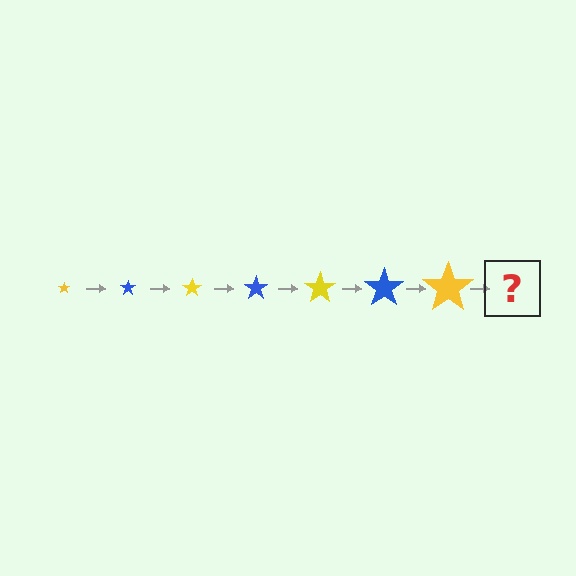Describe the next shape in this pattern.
It should be a blue star, larger than the previous one.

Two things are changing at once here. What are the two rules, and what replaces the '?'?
The two rules are that the star grows larger each step and the color cycles through yellow and blue. The '?' should be a blue star, larger than the previous one.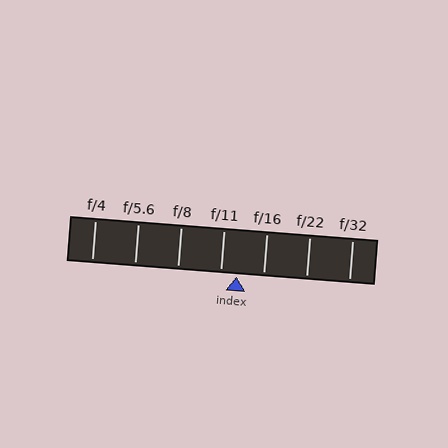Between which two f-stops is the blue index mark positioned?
The index mark is between f/11 and f/16.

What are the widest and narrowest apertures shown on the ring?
The widest aperture shown is f/4 and the narrowest is f/32.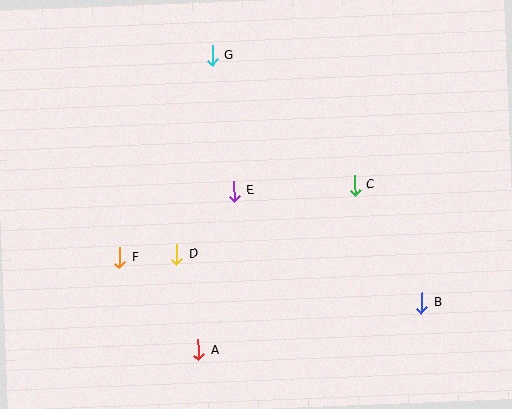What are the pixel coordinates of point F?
Point F is at (120, 258).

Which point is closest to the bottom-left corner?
Point F is closest to the bottom-left corner.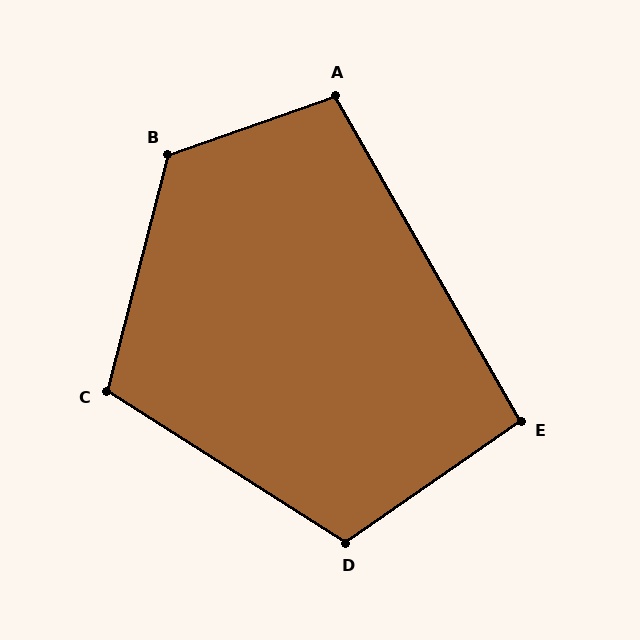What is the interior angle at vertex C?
Approximately 108 degrees (obtuse).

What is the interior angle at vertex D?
Approximately 113 degrees (obtuse).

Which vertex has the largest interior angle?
B, at approximately 124 degrees.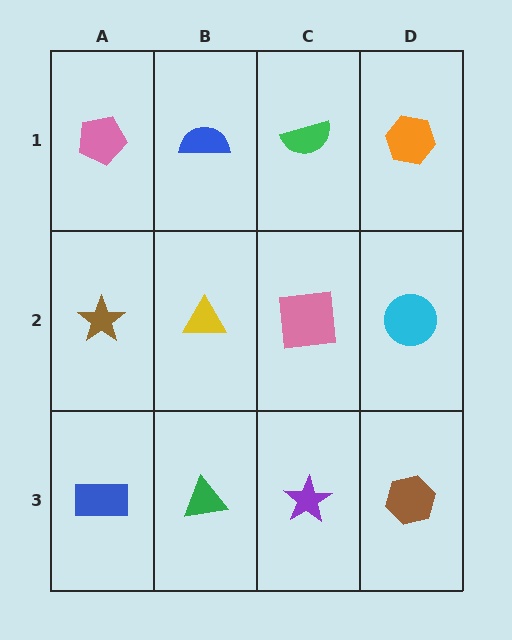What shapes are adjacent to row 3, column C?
A pink square (row 2, column C), a green triangle (row 3, column B), a brown hexagon (row 3, column D).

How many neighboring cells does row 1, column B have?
3.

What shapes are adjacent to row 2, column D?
An orange hexagon (row 1, column D), a brown hexagon (row 3, column D), a pink square (row 2, column C).